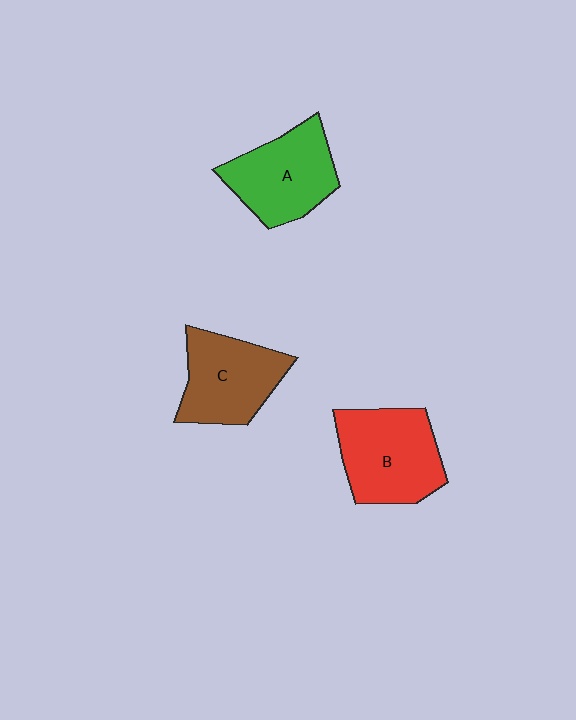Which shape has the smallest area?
Shape C (brown).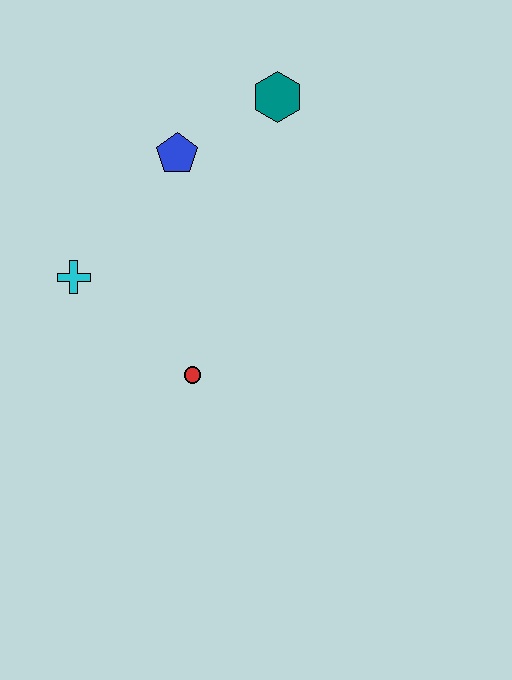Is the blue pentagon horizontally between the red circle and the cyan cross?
Yes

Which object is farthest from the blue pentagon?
The red circle is farthest from the blue pentagon.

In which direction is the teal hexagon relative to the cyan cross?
The teal hexagon is to the right of the cyan cross.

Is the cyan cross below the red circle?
No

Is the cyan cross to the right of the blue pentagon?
No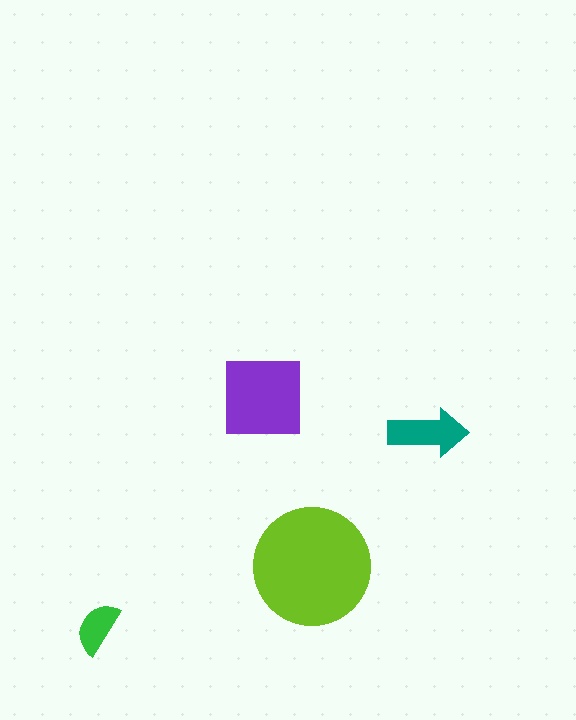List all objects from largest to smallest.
The lime circle, the purple square, the teal arrow, the green semicircle.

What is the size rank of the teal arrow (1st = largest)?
3rd.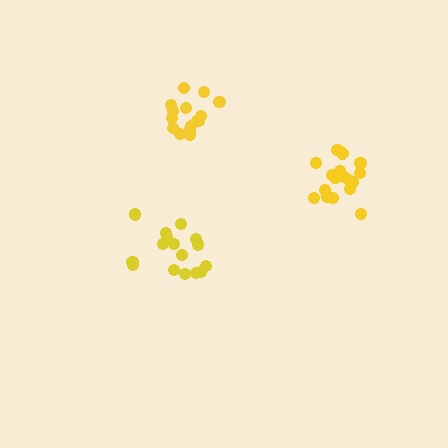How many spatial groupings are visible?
There are 3 spatial groupings.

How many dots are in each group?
Group 1: 17 dots, Group 2: 16 dots, Group 3: 15 dots (48 total).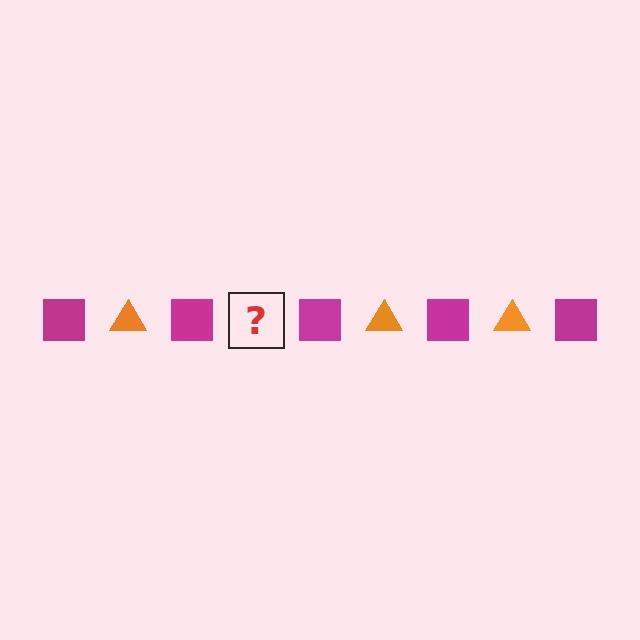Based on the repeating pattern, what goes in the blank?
The blank should be an orange triangle.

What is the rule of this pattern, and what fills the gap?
The rule is that the pattern alternates between magenta square and orange triangle. The gap should be filled with an orange triangle.